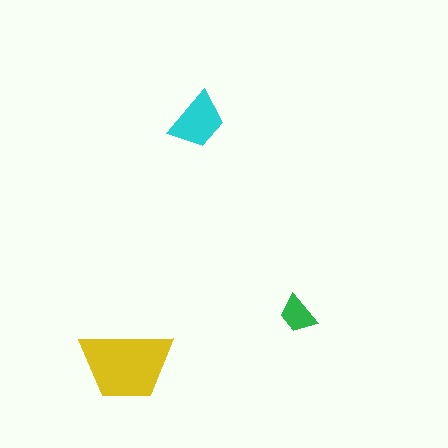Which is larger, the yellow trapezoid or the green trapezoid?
The yellow one.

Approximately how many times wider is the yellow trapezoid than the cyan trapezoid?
About 1.5 times wider.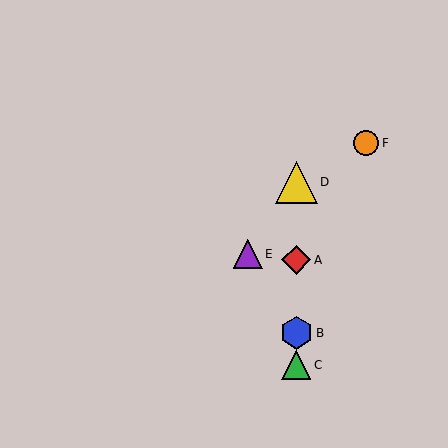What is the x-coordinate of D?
Object D is at x≈296.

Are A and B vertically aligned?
Yes, both are at x≈296.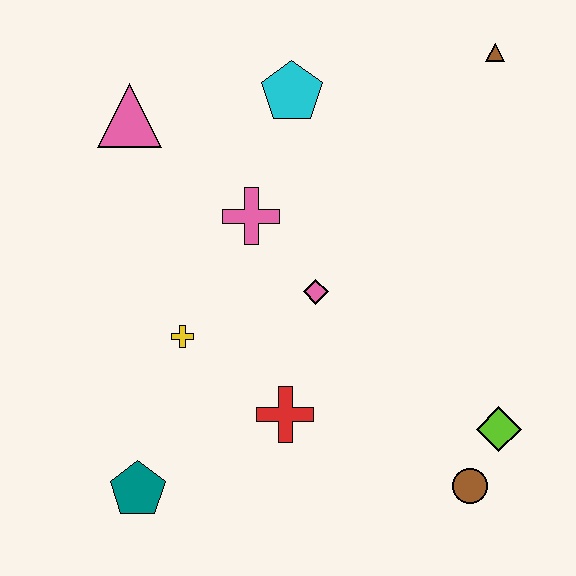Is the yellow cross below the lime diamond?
No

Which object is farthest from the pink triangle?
The brown circle is farthest from the pink triangle.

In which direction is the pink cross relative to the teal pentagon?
The pink cross is above the teal pentagon.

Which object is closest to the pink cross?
The pink diamond is closest to the pink cross.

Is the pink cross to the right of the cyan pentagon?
No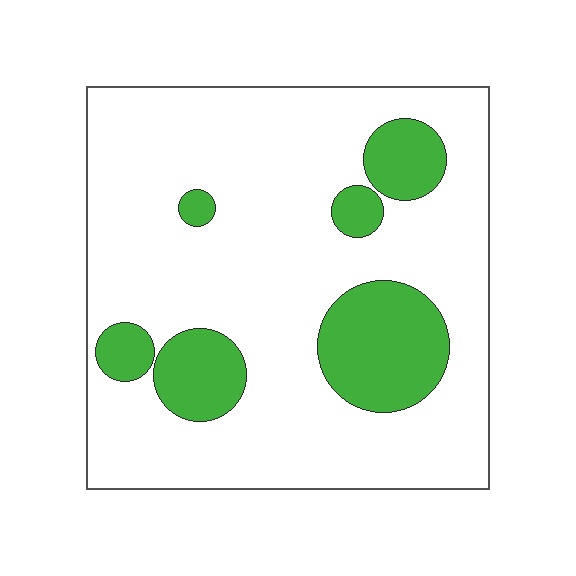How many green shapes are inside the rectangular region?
6.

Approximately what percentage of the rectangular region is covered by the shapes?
Approximately 20%.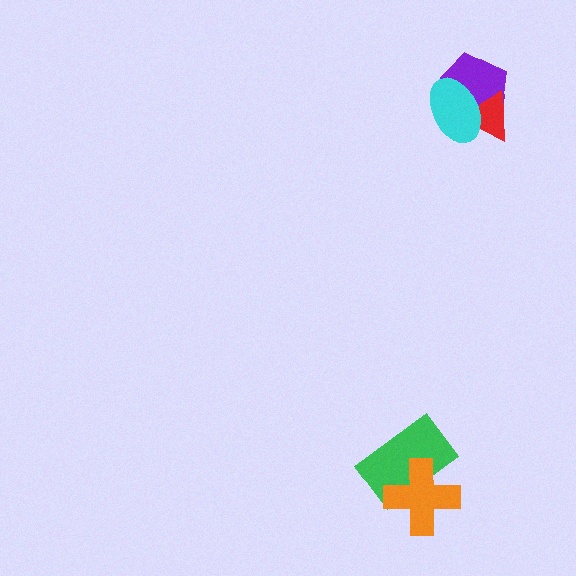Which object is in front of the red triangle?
The cyan ellipse is in front of the red triangle.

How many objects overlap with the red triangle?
2 objects overlap with the red triangle.